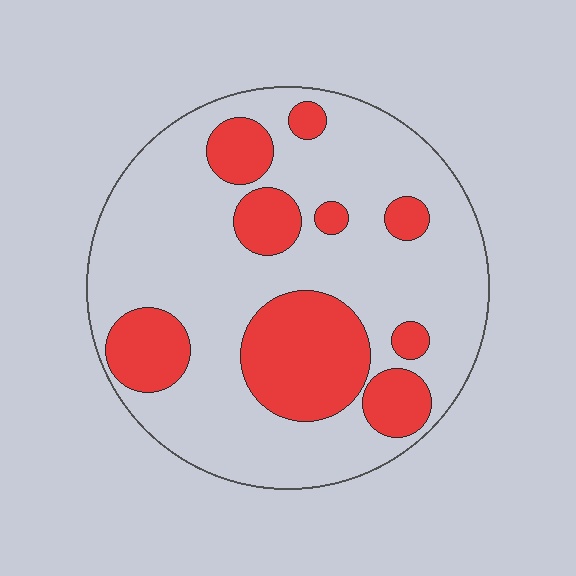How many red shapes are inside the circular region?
9.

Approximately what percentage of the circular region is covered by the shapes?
Approximately 30%.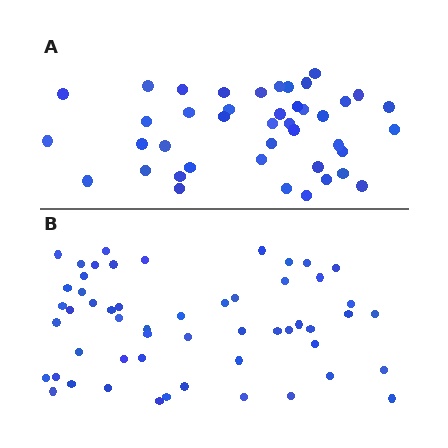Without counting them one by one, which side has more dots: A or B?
Region B (the bottom region) has more dots.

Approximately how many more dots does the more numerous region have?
Region B has roughly 12 or so more dots than region A.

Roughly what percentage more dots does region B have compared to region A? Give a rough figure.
About 30% more.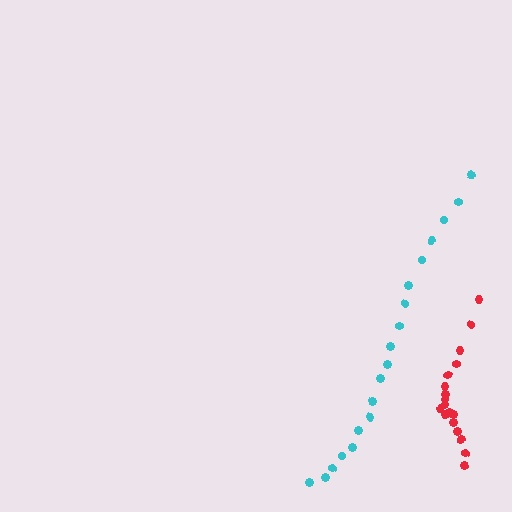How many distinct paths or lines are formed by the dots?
There are 2 distinct paths.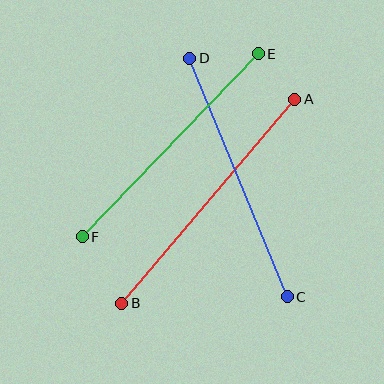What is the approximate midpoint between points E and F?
The midpoint is at approximately (170, 145) pixels.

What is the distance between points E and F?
The distance is approximately 254 pixels.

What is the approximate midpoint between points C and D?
The midpoint is at approximately (238, 178) pixels.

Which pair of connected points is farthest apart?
Points A and B are farthest apart.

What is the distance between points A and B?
The distance is approximately 268 pixels.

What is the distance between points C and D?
The distance is approximately 258 pixels.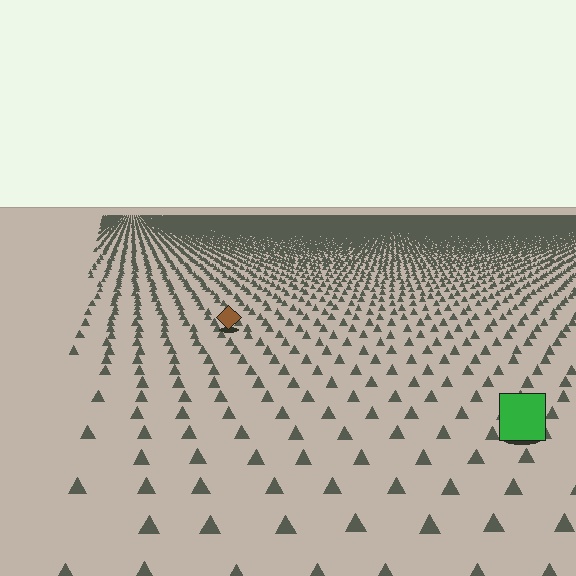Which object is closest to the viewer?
The green square is closest. The texture marks near it are larger and more spread out.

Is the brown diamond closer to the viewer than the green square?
No. The green square is closer — you can tell from the texture gradient: the ground texture is coarser near it.